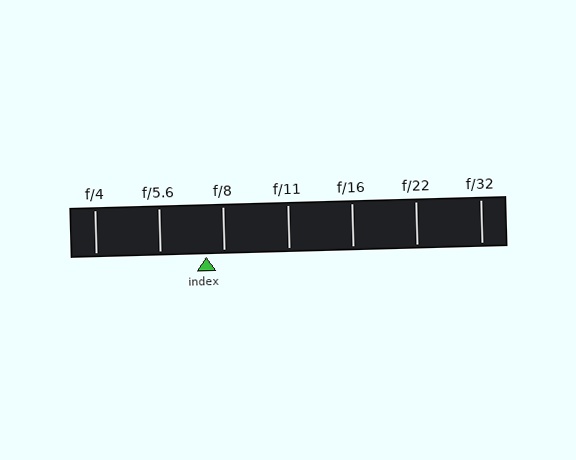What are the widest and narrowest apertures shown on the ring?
The widest aperture shown is f/4 and the narrowest is f/32.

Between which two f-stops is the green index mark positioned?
The index mark is between f/5.6 and f/8.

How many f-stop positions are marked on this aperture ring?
There are 7 f-stop positions marked.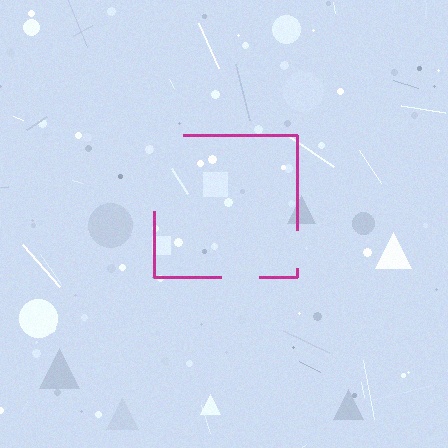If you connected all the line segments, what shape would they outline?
They would outline a square.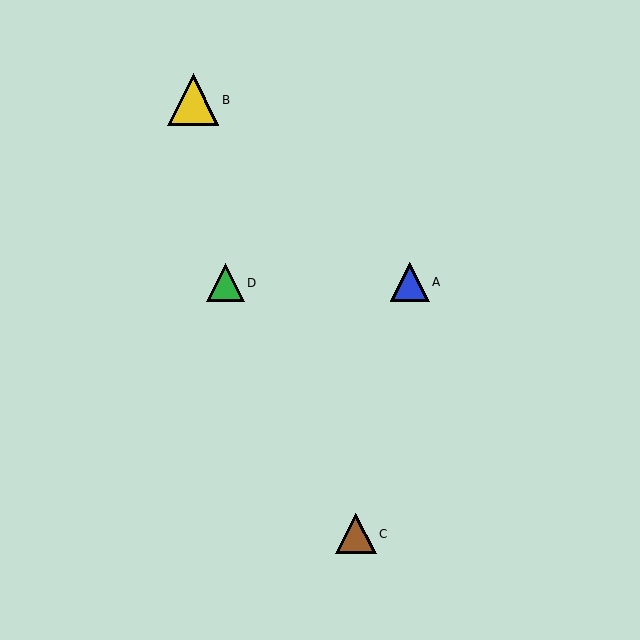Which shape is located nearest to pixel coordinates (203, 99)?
The yellow triangle (labeled B) at (193, 100) is nearest to that location.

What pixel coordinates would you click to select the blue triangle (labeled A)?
Click at (410, 282) to select the blue triangle A.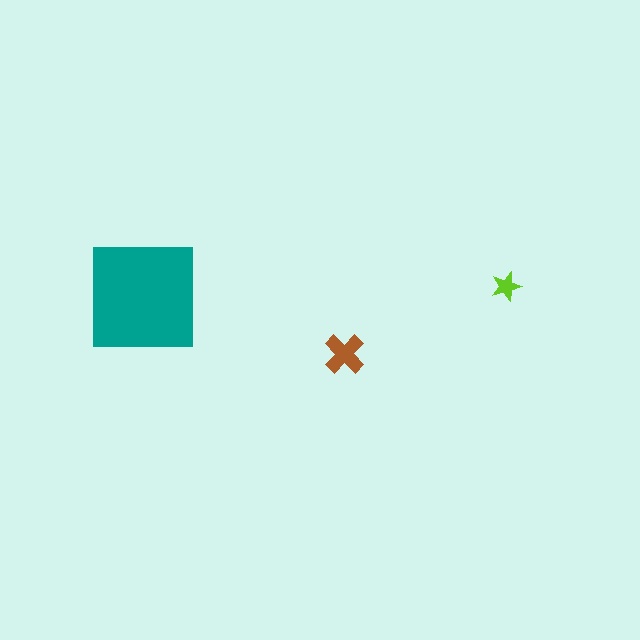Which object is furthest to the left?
The teal square is leftmost.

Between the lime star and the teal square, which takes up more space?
The teal square.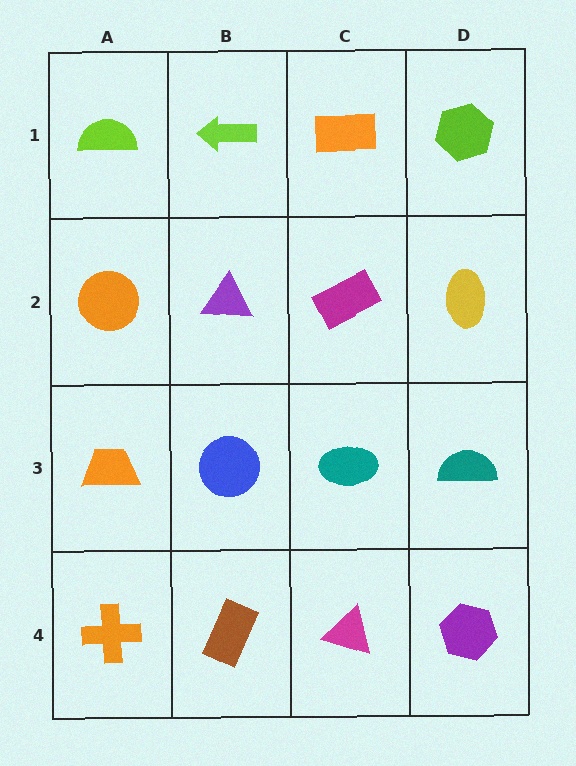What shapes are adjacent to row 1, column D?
A yellow ellipse (row 2, column D), an orange rectangle (row 1, column C).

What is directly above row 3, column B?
A purple triangle.